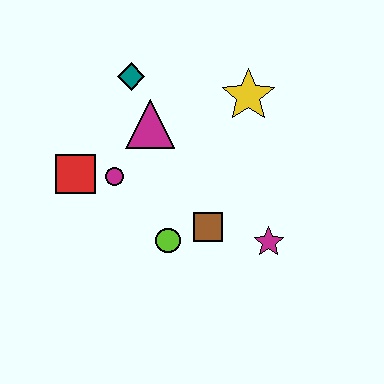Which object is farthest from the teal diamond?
The magenta star is farthest from the teal diamond.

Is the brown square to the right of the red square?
Yes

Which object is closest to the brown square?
The lime circle is closest to the brown square.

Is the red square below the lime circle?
No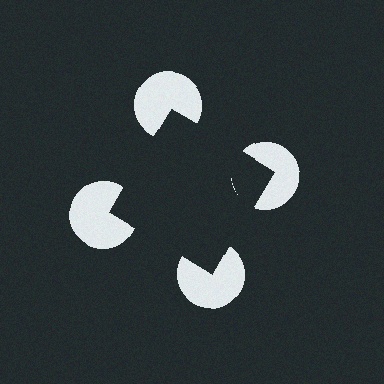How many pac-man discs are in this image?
There are 4 — one at each vertex of the illusory square.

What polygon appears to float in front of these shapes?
An illusory square — its edges are inferred from the aligned wedge cuts in the pac-man discs, not physically drawn.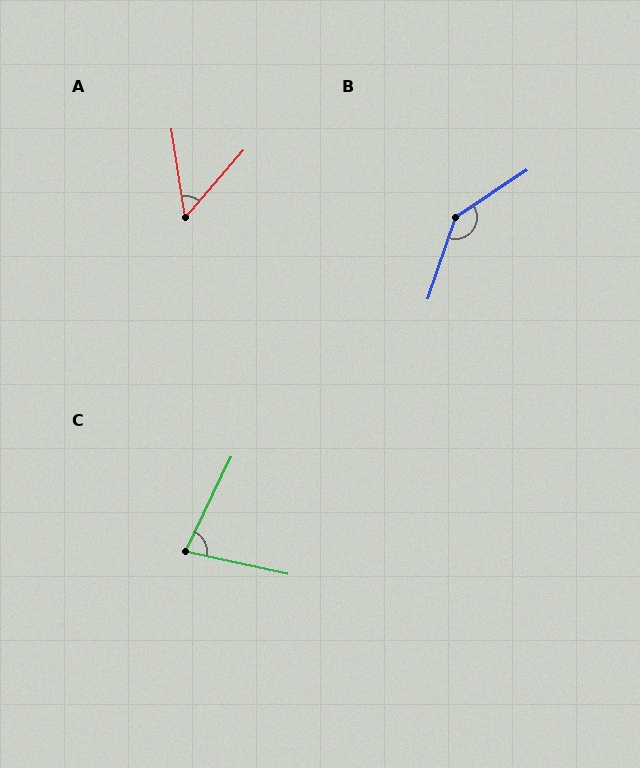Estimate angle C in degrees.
Approximately 77 degrees.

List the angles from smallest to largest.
A (50°), C (77°), B (142°).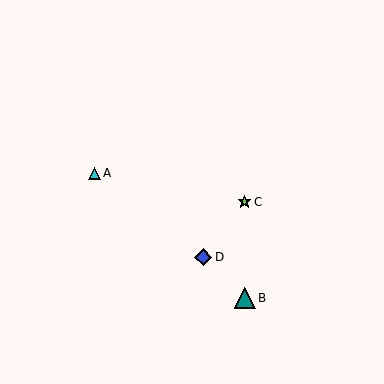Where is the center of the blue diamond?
The center of the blue diamond is at (203, 257).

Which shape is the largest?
The teal triangle (labeled B) is the largest.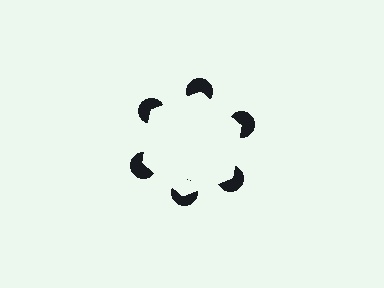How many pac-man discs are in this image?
There are 6 — one at each vertex of the illusory hexagon.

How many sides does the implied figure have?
6 sides.